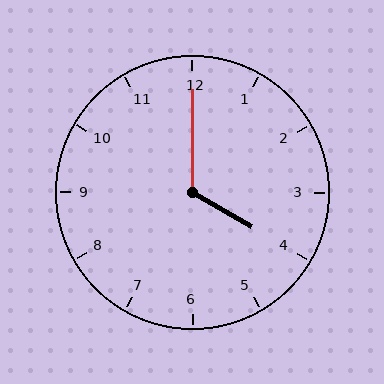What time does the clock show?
4:00.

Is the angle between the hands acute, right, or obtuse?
It is obtuse.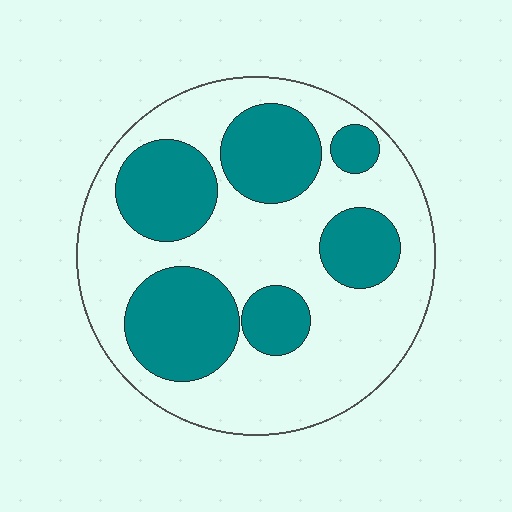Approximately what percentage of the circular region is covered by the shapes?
Approximately 35%.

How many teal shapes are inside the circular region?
6.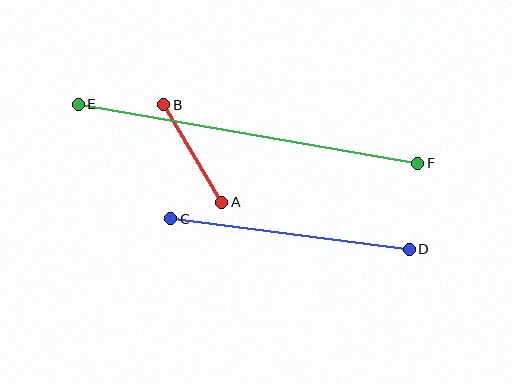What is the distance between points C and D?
The distance is approximately 240 pixels.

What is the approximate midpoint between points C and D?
The midpoint is at approximately (290, 234) pixels.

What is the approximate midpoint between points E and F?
The midpoint is at approximately (248, 134) pixels.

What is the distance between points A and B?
The distance is approximately 114 pixels.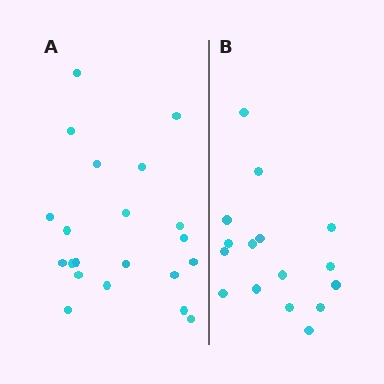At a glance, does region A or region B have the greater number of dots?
Region A (the left region) has more dots.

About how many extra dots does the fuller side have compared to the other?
Region A has about 5 more dots than region B.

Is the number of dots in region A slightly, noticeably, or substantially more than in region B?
Region A has noticeably more, but not dramatically so. The ratio is roughly 1.3 to 1.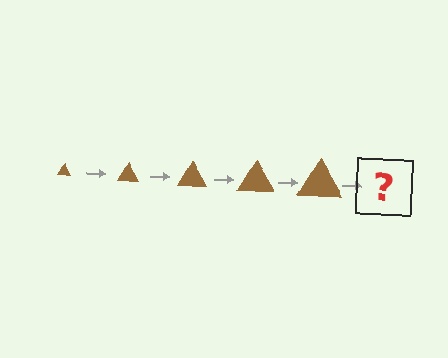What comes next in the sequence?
The next element should be a brown triangle, larger than the previous one.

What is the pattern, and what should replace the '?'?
The pattern is that the triangle gets progressively larger each step. The '?' should be a brown triangle, larger than the previous one.